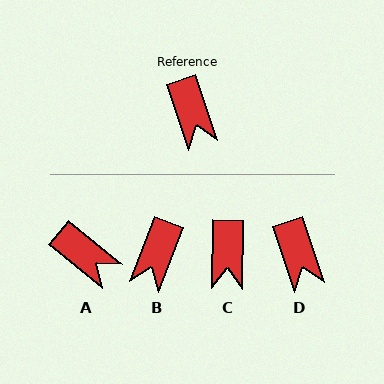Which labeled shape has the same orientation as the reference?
D.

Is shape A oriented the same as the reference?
No, it is off by about 32 degrees.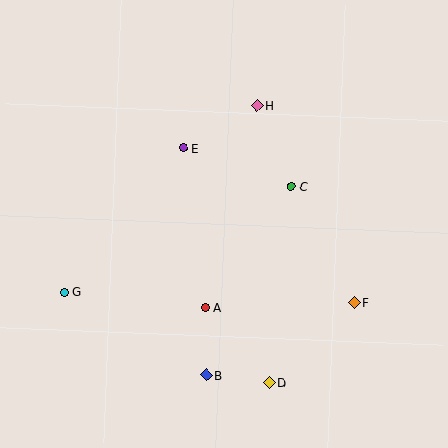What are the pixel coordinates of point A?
Point A is at (205, 307).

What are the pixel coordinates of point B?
Point B is at (206, 375).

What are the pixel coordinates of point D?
Point D is at (269, 383).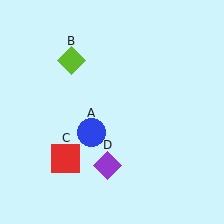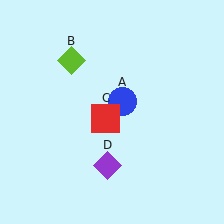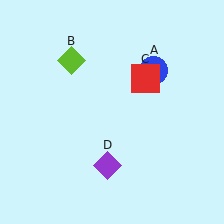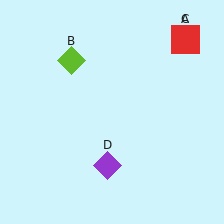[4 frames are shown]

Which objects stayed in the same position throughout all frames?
Lime diamond (object B) and purple diamond (object D) remained stationary.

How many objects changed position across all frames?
2 objects changed position: blue circle (object A), red square (object C).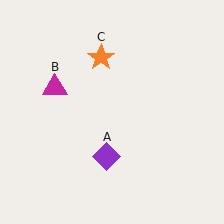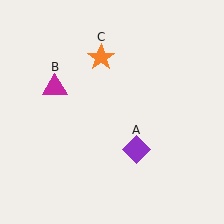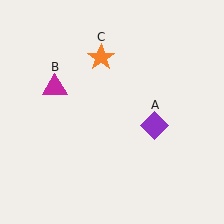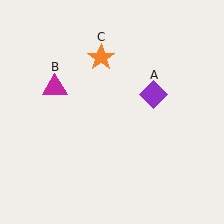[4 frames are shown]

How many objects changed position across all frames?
1 object changed position: purple diamond (object A).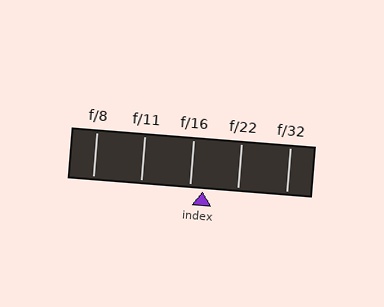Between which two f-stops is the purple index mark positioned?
The index mark is between f/16 and f/22.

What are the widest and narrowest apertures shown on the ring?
The widest aperture shown is f/8 and the narrowest is f/32.